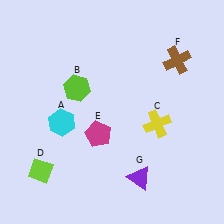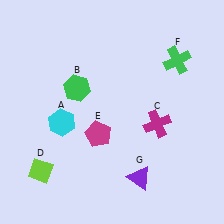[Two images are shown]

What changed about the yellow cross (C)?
In Image 1, C is yellow. In Image 2, it changed to magenta.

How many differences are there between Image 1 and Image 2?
There are 3 differences between the two images.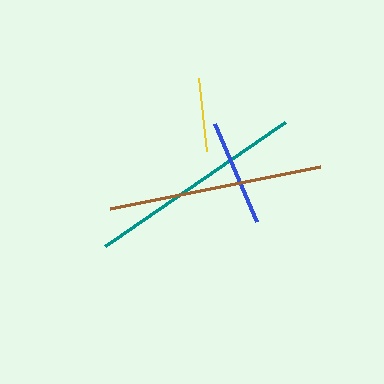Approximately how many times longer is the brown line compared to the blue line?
The brown line is approximately 2.0 times the length of the blue line.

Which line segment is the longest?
The teal line is the longest at approximately 218 pixels.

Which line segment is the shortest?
The yellow line is the shortest at approximately 74 pixels.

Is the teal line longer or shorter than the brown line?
The teal line is longer than the brown line.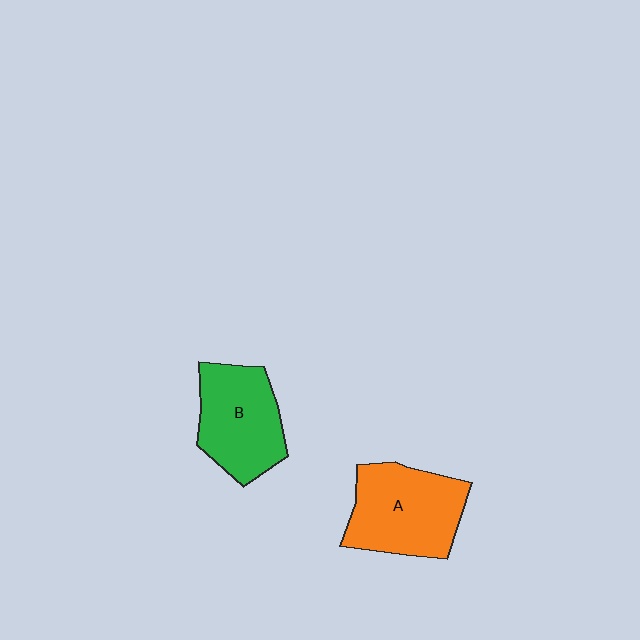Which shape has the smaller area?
Shape B (green).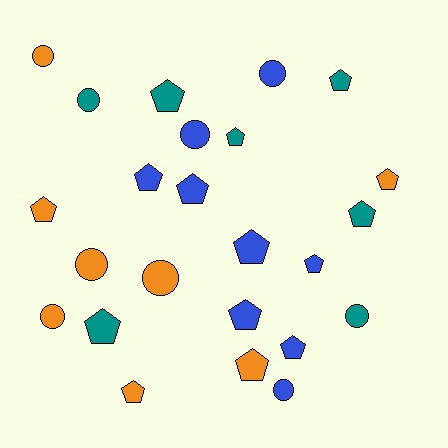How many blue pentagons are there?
There are 6 blue pentagons.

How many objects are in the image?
There are 24 objects.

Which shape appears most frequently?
Pentagon, with 15 objects.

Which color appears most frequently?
Blue, with 9 objects.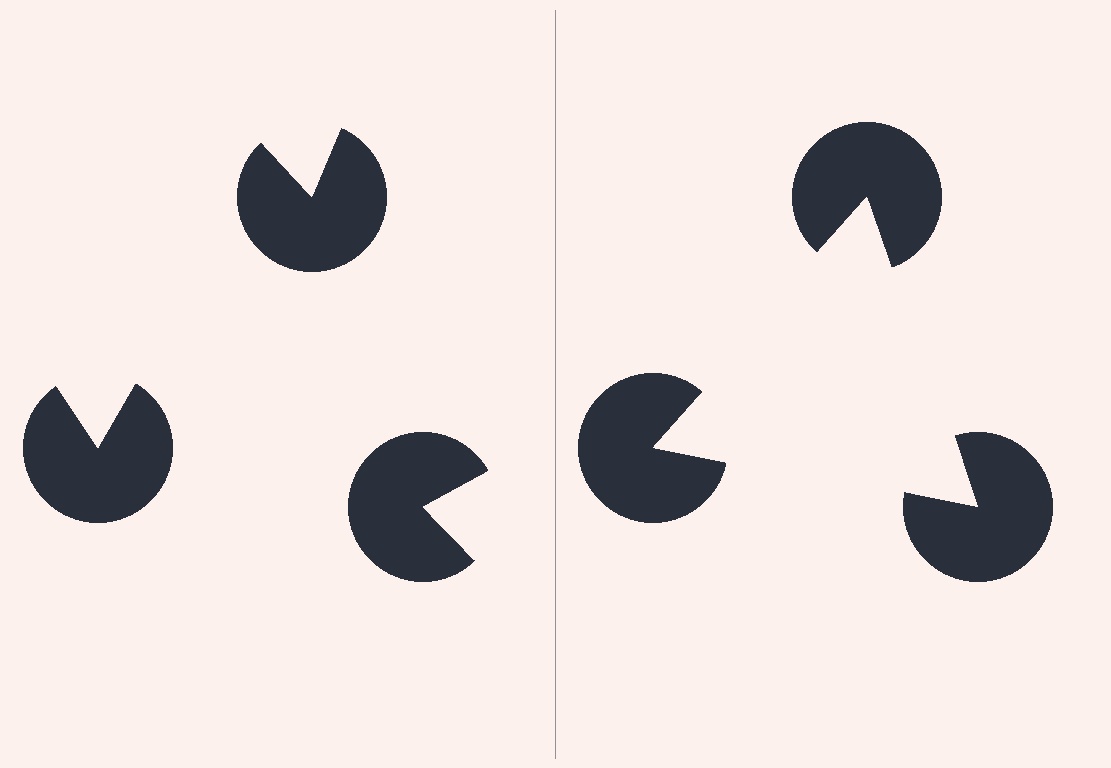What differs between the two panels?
The pac-man discs are positioned identically on both sides; only the wedge orientations differ. On the right they align to a triangle; on the left they are misaligned.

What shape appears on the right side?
An illusory triangle.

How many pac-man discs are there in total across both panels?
6 — 3 on each side.